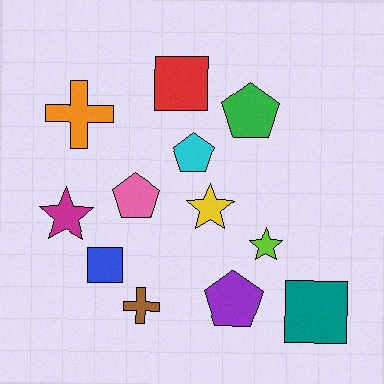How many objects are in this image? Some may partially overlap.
There are 12 objects.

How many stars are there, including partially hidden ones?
There are 3 stars.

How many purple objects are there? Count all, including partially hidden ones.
There is 1 purple object.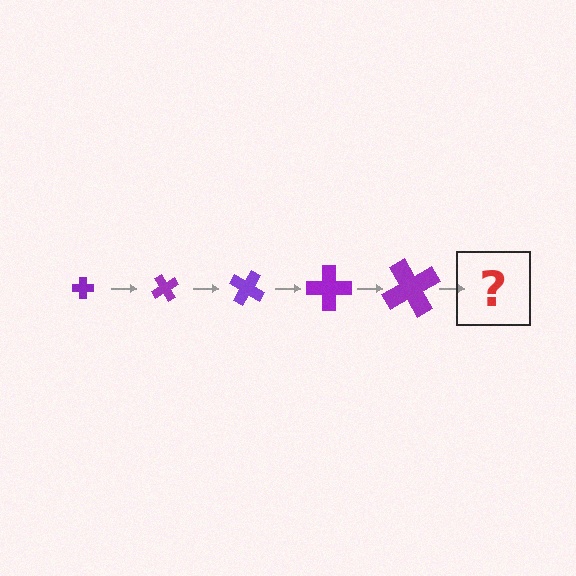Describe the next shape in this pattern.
It should be a cross, larger than the previous one and rotated 300 degrees from the start.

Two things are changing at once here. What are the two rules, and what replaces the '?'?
The two rules are that the cross grows larger each step and it rotates 60 degrees each step. The '?' should be a cross, larger than the previous one and rotated 300 degrees from the start.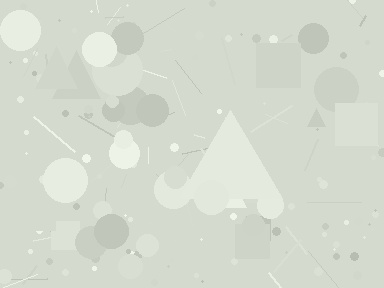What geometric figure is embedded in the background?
A triangle is embedded in the background.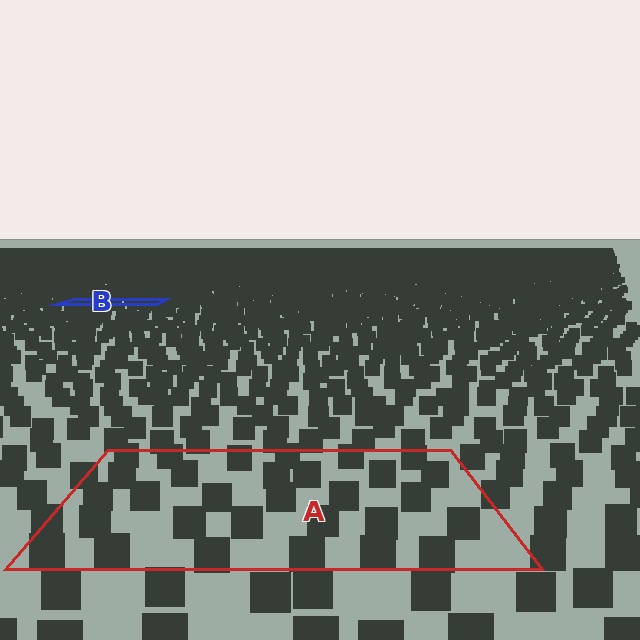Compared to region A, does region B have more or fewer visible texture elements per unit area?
Region B has more texture elements per unit area — they are packed more densely because it is farther away.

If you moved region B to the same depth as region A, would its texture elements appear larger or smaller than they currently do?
They would appear larger. At a closer depth, the same texture elements are projected at a bigger on-screen size.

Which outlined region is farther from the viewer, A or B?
Region B is farther from the viewer — the texture elements inside it appear smaller and more densely packed.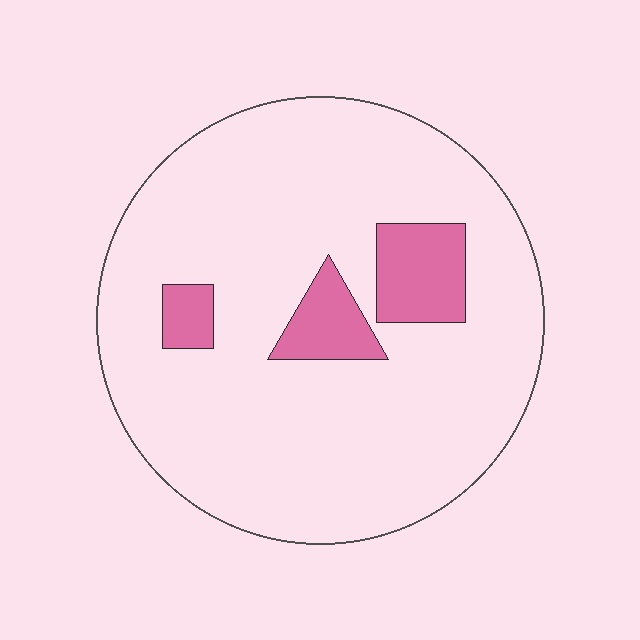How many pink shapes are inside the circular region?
3.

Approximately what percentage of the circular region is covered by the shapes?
Approximately 10%.